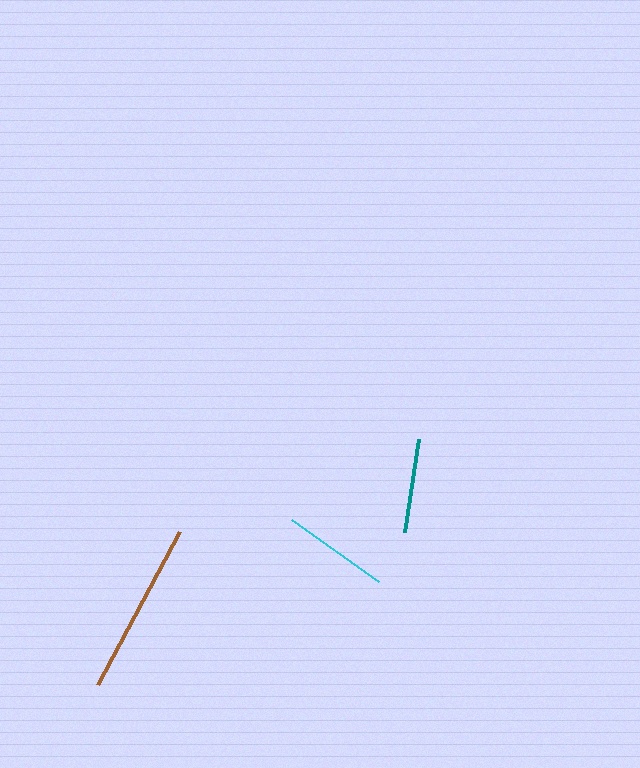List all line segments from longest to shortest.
From longest to shortest: brown, cyan, teal.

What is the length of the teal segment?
The teal segment is approximately 93 pixels long.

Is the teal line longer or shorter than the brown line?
The brown line is longer than the teal line.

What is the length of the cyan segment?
The cyan segment is approximately 106 pixels long.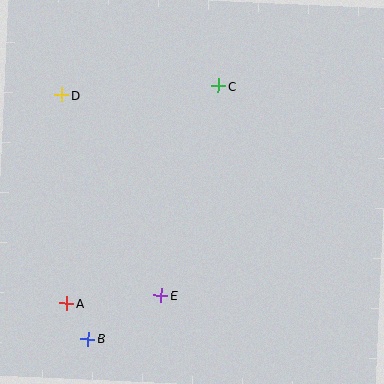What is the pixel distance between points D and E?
The distance between D and E is 224 pixels.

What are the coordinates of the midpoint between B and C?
The midpoint between B and C is at (153, 212).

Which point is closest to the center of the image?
Point E at (161, 296) is closest to the center.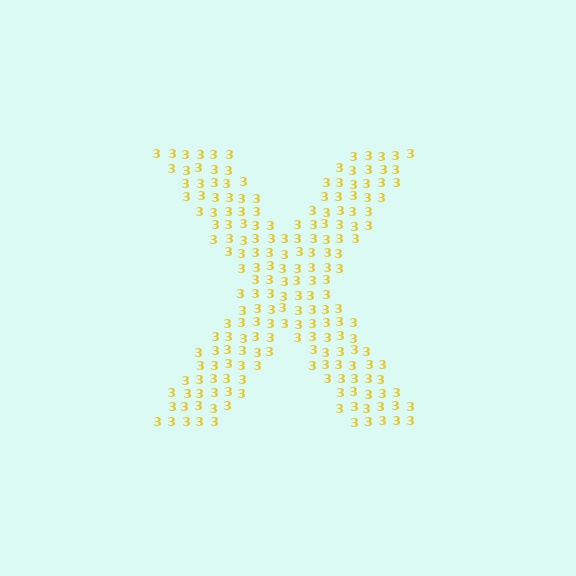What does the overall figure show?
The overall figure shows the letter X.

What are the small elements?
The small elements are digit 3's.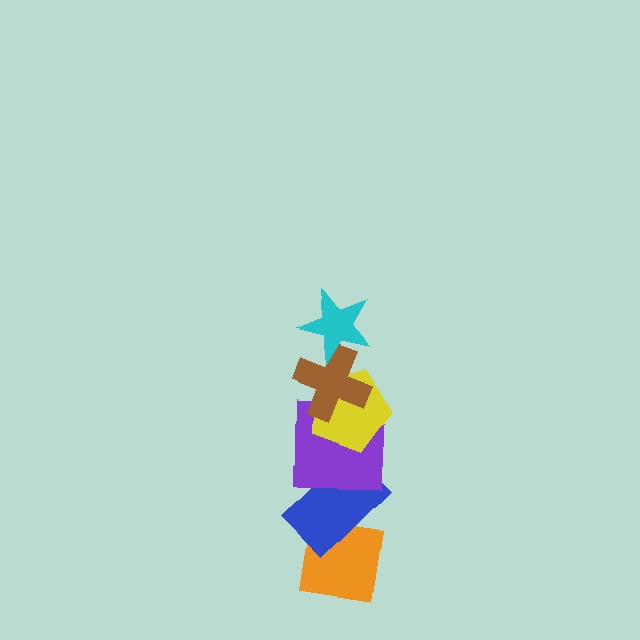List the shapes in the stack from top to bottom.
From top to bottom: the cyan star, the brown cross, the yellow pentagon, the purple square, the blue rectangle, the orange square.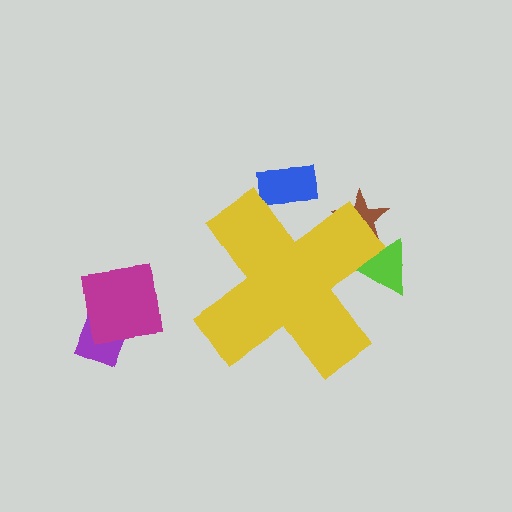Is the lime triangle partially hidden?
Yes, the lime triangle is partially hidden behind the yellow cross.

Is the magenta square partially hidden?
No, the magenta square is fully visible.